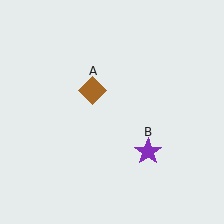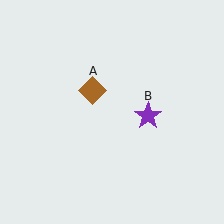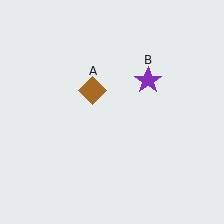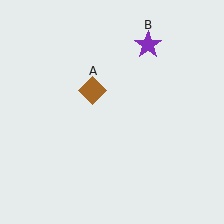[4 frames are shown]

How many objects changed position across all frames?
1 object changed position: purple star (object B).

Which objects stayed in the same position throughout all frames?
Brown diamond (object A) remained stationary.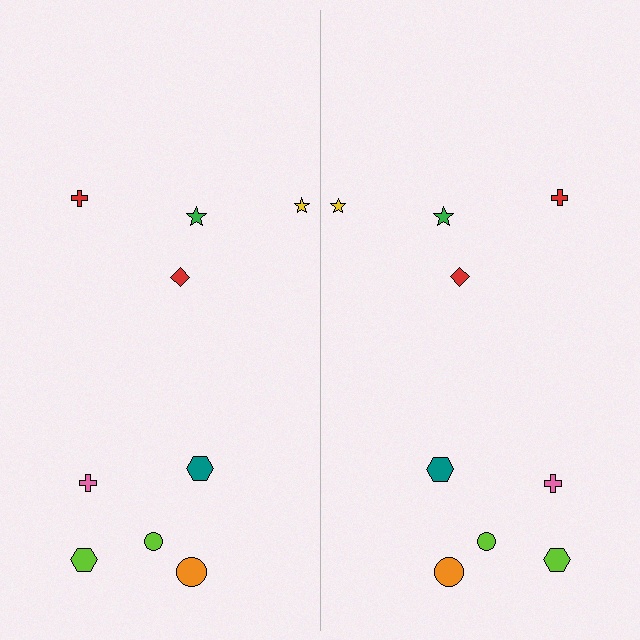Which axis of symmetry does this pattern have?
The pattern has a vertical axis of symmetry running through the center of the image.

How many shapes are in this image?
There are 18 shapes in this image.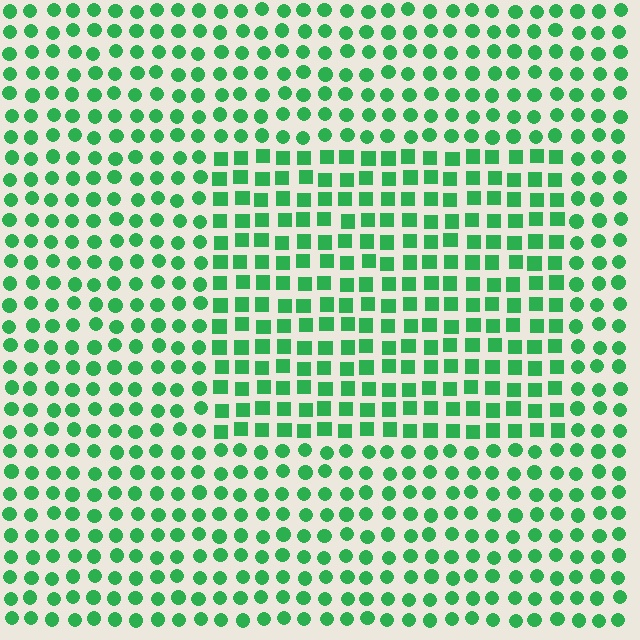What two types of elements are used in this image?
The image uses squares inside the rectangle region and circles outside it.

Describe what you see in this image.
The image is filled with small green elements arranged in a uniform grid. A rectangle-shaped region contains squares, while the surrounding area contains circles. The boundary is defined purely by the change in element shape.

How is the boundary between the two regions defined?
The boundary is defined by a change in element shape: squares inside vs. circles outside. All elements share the same color and spacing.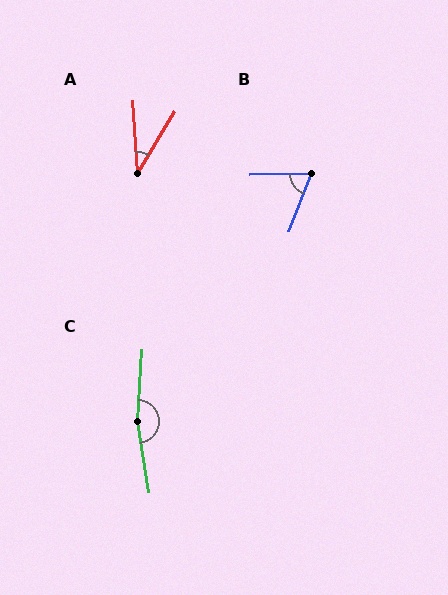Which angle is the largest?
C, at approximately 168 degrees.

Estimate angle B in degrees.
Approximately 68 degrees.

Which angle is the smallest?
A, at approximately 35 degrees.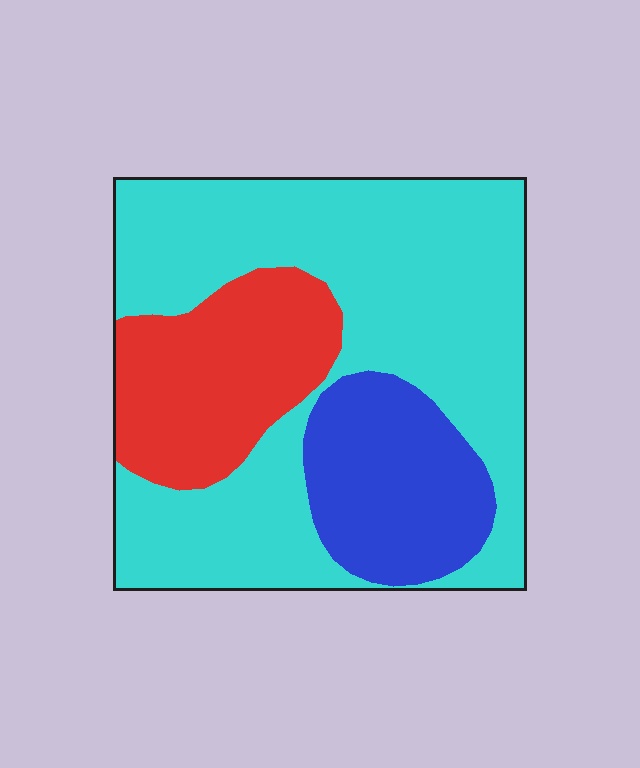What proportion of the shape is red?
Red covers 21% of the shape.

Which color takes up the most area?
Cyan, at roughly 60%.